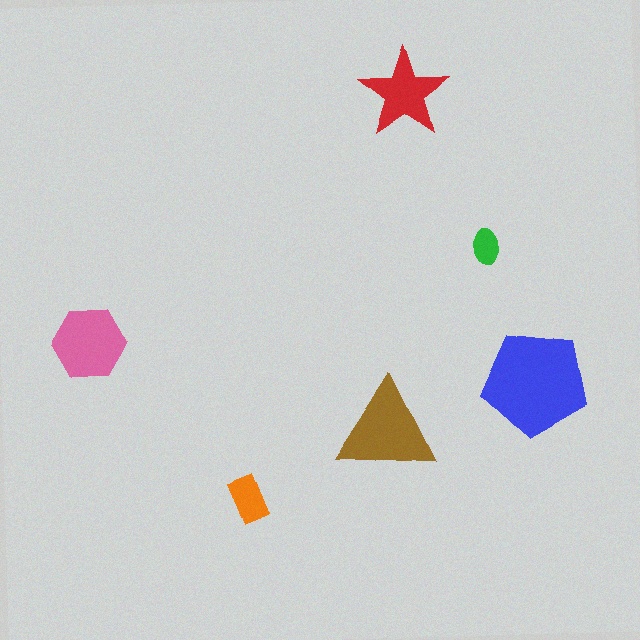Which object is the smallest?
The green ellipse.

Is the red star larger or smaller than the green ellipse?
Larger.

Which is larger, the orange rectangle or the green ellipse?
The orange rectangle.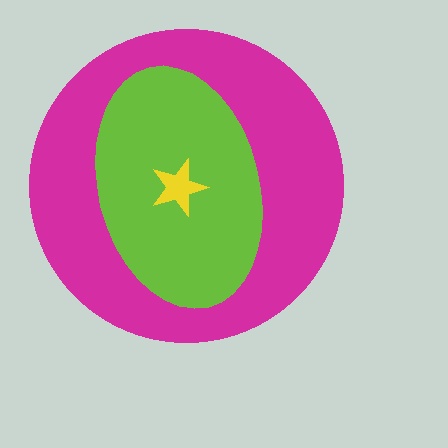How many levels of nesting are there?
3.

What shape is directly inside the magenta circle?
The lime ellipse.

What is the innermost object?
The yellow star.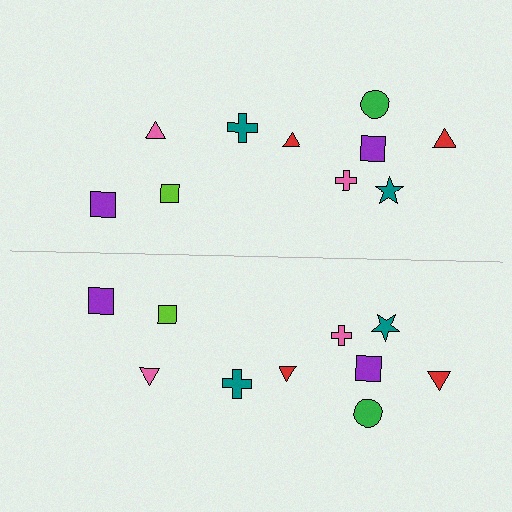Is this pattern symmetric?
Yes, this pattern has bilateral (reflection) symmetry.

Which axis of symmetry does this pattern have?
The pattern has a horizontal axis of symmetry running through the center of the image.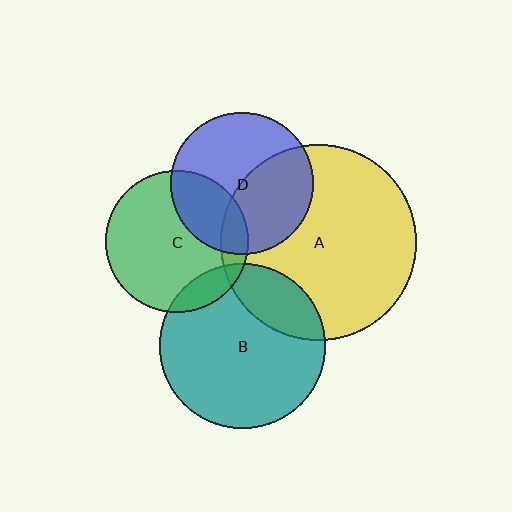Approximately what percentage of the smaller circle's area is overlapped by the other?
Approximately 10%.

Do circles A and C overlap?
Yes.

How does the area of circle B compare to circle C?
Approximately 1.3 times.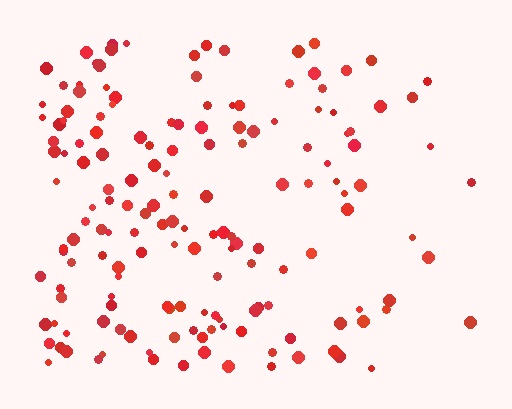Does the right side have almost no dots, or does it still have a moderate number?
Still a moderate number, just noticeably fewer than the left.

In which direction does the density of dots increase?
From right to left, with the left side densest.